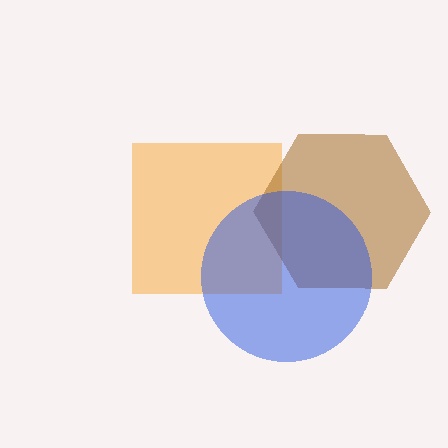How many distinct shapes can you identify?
There are 3 distinct shapes: an orange square, a brown hexagon, a blue circle.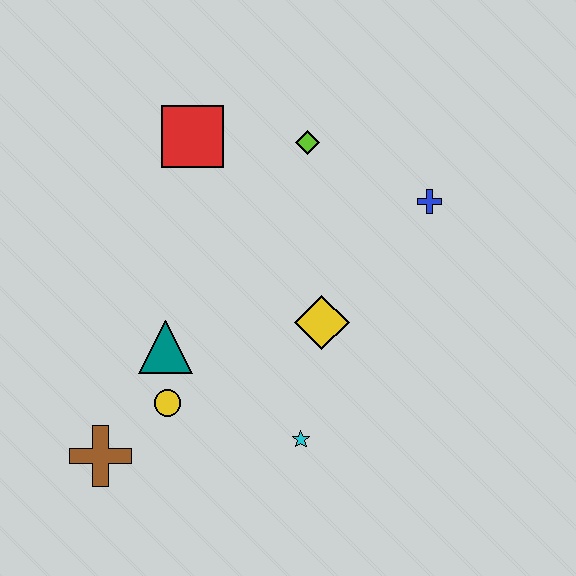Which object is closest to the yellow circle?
The teal triangle is closest to the yellow circle.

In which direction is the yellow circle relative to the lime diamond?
The yellow circle is below the lime diamond.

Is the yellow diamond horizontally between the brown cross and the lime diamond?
No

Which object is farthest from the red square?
The brown cross is farthest from the red square.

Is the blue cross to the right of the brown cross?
Yes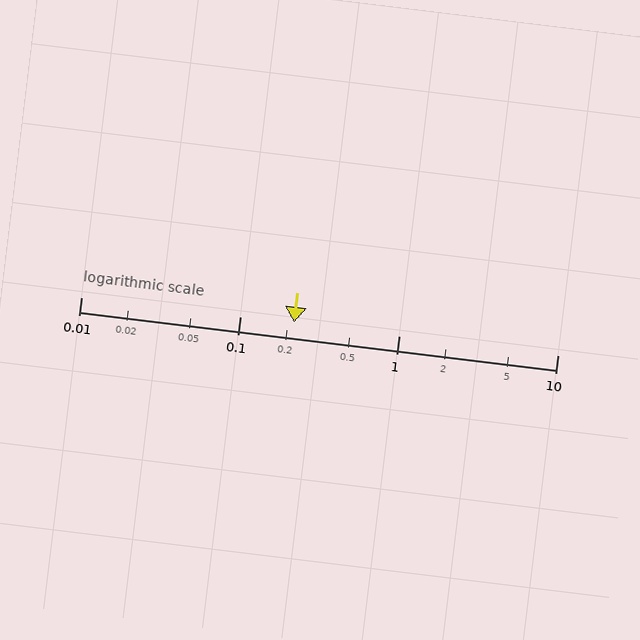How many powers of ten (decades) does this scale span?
The scale spans 3 decades, from 0.01 to 10.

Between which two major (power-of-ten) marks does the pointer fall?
The pointer is between 0.1 and 1.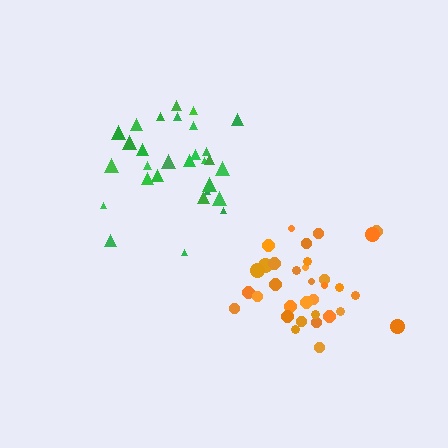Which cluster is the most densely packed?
Orange.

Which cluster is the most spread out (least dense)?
Green.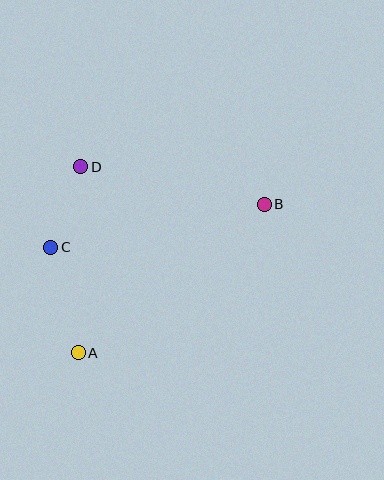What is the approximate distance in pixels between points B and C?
The distance between B and C is approximately 218 pixels.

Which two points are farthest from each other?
Points A and B are farthest from each other.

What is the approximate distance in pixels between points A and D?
The distance between A and D is approximately 186 pixels.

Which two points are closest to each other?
Points C and D are closest to each other.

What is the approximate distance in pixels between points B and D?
The distance between B and D is approximately 188 pixels.